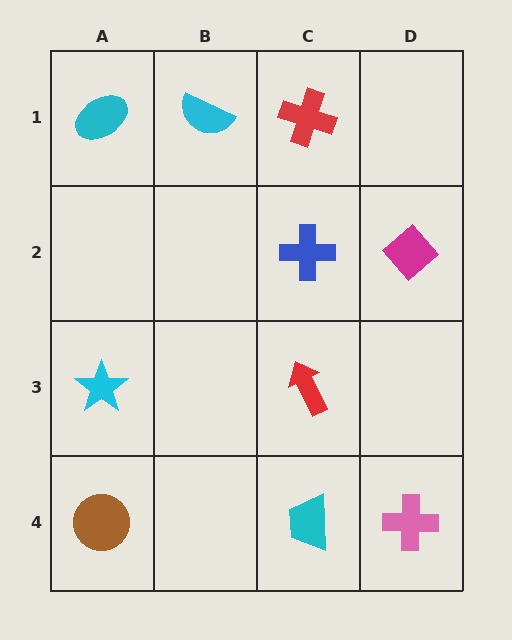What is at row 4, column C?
A cyan trapezoid.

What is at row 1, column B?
A cyan semicircle.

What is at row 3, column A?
A cyan star.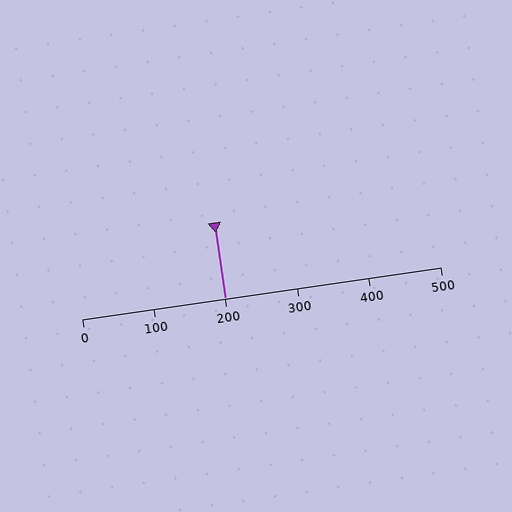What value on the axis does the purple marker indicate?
The marker indicates approximately 200.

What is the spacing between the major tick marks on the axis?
The major ticks are spaced 100 apart.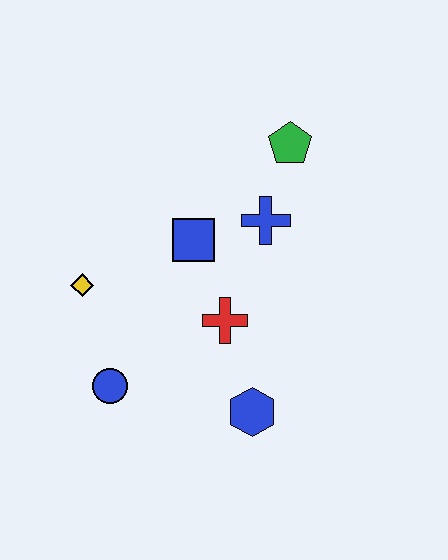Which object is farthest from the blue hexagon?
The green pentagon is farthest from the blue hexagon.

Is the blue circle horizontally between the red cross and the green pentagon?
No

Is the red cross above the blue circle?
Yes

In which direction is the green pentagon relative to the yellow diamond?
The green pentagon is to the right of the yellow diamond.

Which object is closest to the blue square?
The blue cross is closest to the blue square.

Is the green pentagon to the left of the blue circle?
No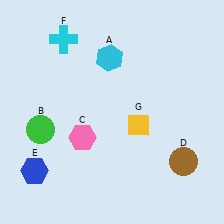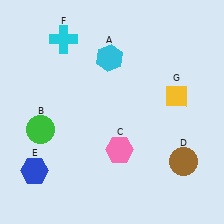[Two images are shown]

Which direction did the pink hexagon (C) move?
The pink hexagon (C) moved right.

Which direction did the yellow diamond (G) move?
The yellow diamond (G) moved right.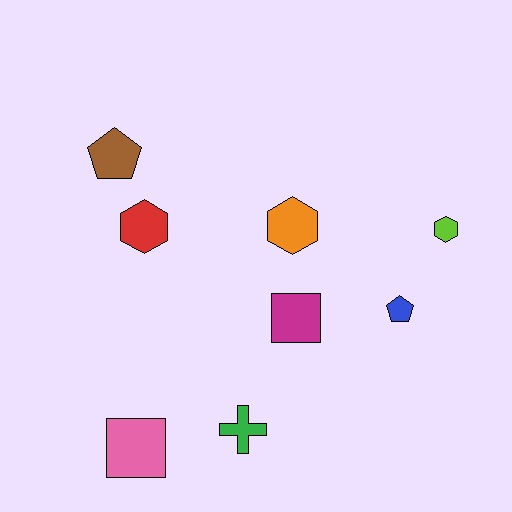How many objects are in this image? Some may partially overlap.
There are 8 objects.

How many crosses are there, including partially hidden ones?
There is 1 cross.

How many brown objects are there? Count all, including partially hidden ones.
There is 1 brown object.